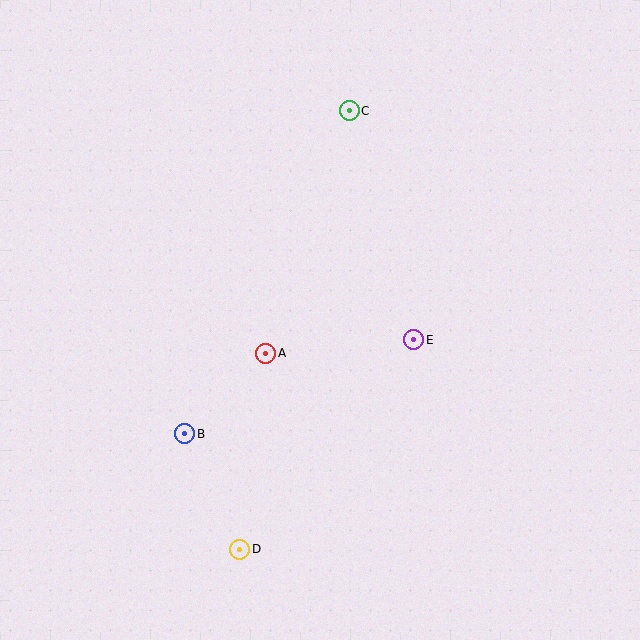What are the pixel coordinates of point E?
Point E is at (414, 340).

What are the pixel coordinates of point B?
Point B is at (185, 434).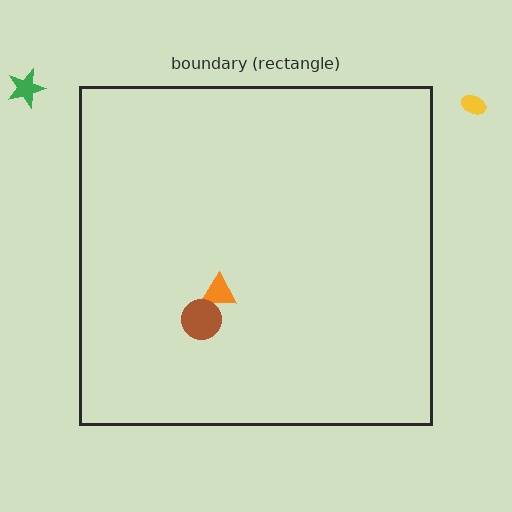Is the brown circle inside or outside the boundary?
Inside.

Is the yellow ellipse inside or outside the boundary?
Outside.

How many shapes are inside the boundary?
2 inside, 2 outside.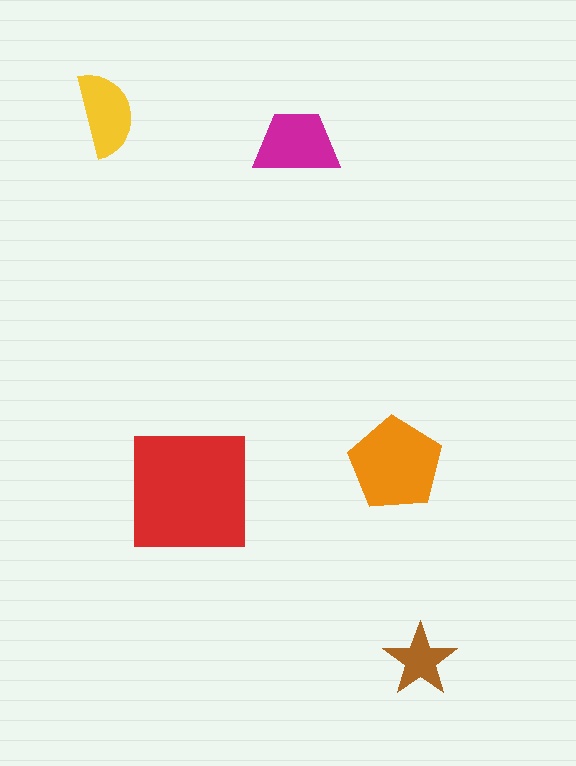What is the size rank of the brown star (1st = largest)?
5th.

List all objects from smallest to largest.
The brown star, the yellow semicircle, the magenta trapezoid, the orange pentagon, the red square.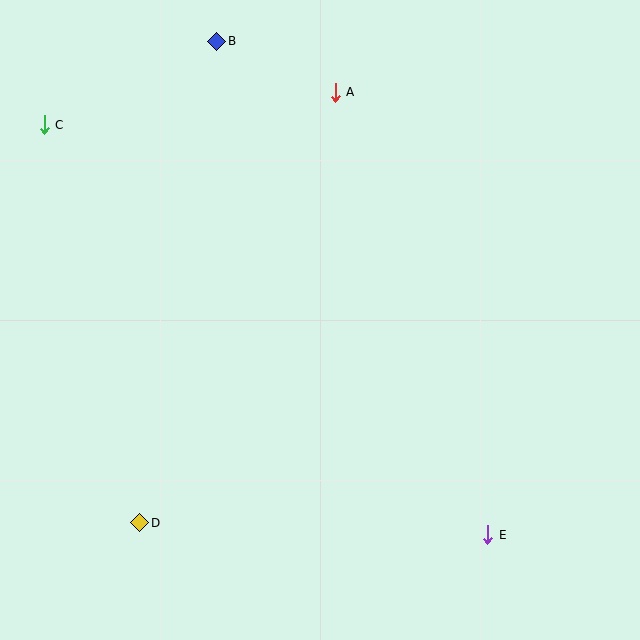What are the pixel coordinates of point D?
Point D is at (140, 523).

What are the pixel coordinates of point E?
Point E is at (488, 535).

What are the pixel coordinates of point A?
Point A is at (335, 92).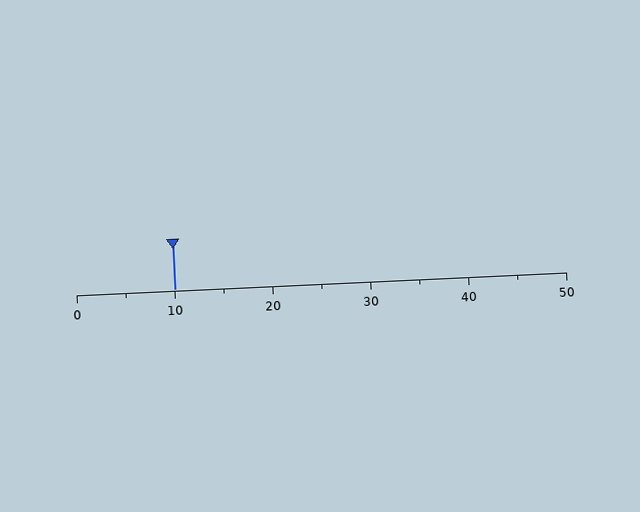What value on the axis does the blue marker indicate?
The marker indicates approximately 10.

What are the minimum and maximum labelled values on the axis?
The axis runs from 0 to 50.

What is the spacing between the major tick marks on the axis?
The major ticks are spaced 10 apart.